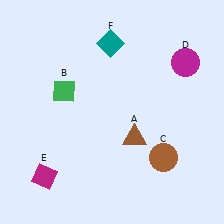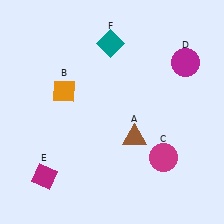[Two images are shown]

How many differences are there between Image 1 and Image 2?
There are 2 differences between the two images.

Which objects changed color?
B changed from green to orange. C changed from brown to magenta.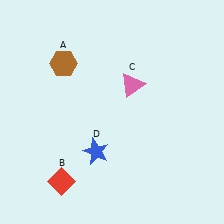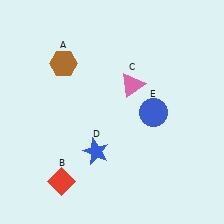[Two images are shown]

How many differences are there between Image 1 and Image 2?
There is 1 difference between the two images.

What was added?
A blue circle (E) was added in Image 2.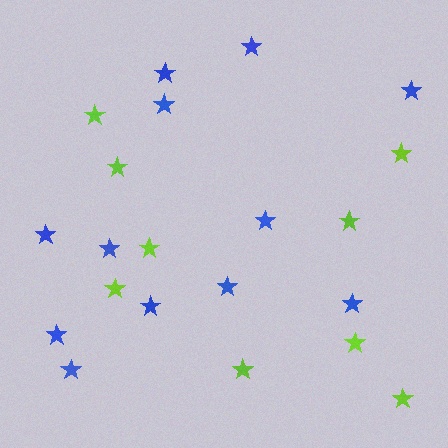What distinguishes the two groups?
There are 2 groups: one group of lime stars (9) and one group of blue stars (12).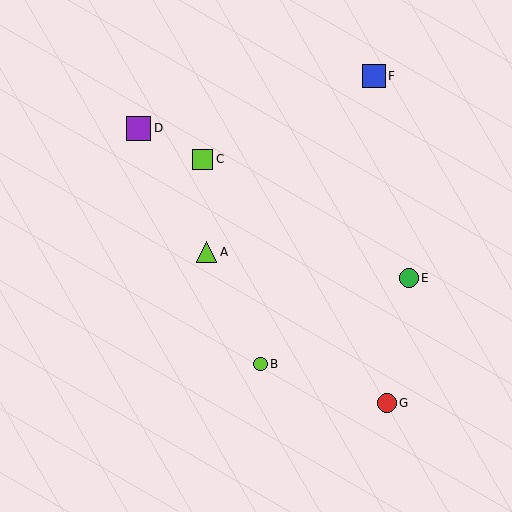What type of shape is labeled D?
Shape D is a purple square.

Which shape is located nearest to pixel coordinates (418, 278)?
The green circle (labeled E) at (409, 278) is nearest to that location.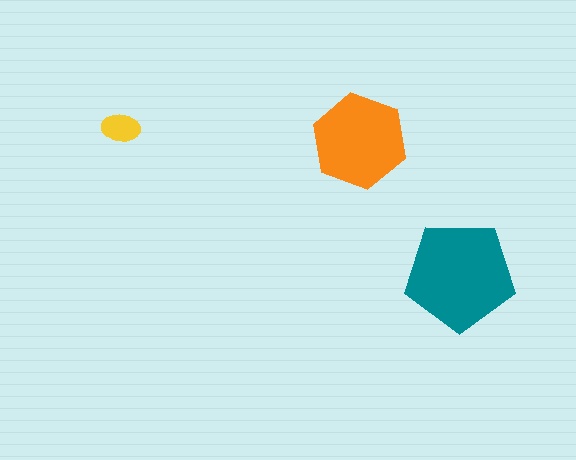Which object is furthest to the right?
The teal pentagon is rightmost.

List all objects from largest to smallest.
The teal pentagon, the orange hexagon, the yellow ellipse.